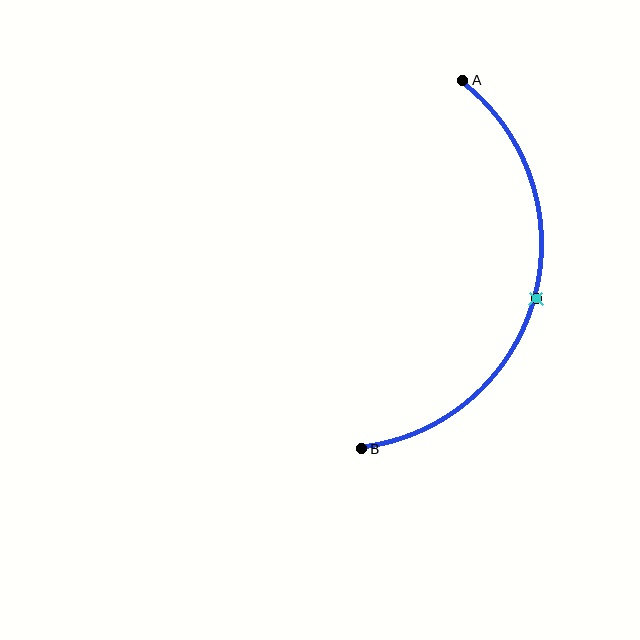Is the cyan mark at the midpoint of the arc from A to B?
Yes. The cyan mark lies on the arc at equal arc-length from both A and B — it is the arc midpoint.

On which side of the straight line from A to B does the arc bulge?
The arc bulges to the right of the straight line connecting A and B.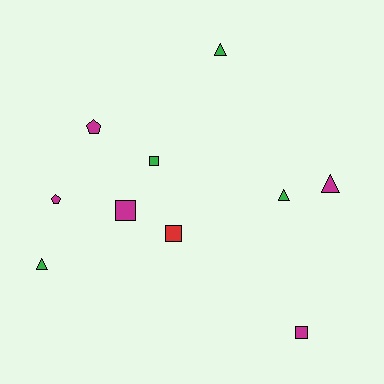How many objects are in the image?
There are 10 objects.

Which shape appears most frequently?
Square, with 4 objects.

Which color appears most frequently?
Magenta, with 5 objects.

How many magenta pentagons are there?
There are 2 magenta pentagons.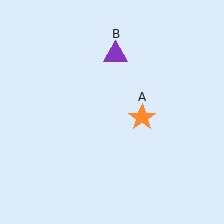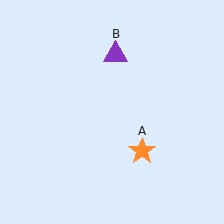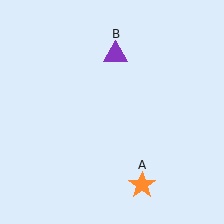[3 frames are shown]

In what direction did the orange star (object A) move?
The orange star (object A) moved down.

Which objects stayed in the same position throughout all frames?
Purple triangle (object B) remained stationary.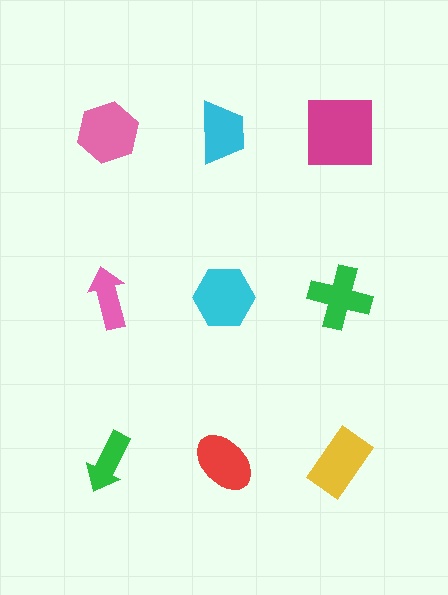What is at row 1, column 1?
A pink hexagon.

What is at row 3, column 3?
A yellow rectangle.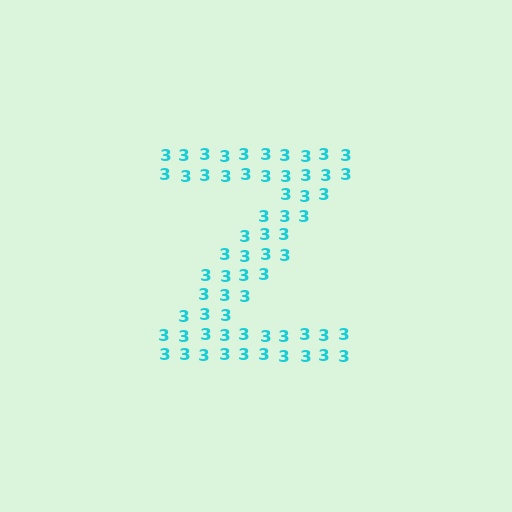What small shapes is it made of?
It is made of small digit 3's.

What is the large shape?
The large shape is the letter Z.